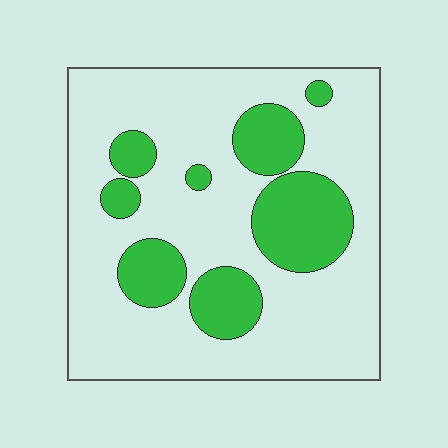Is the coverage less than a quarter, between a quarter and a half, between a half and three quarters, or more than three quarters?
Between a quarter and a half.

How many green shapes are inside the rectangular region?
8.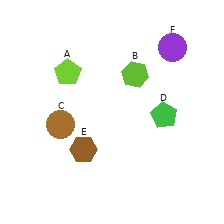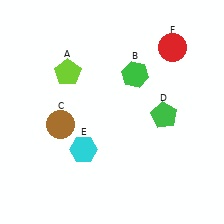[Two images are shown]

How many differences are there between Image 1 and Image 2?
There are 3 differences between the two images.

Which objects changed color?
B changed from lime to green. E changed from brown to cyan. F changed from purple to red.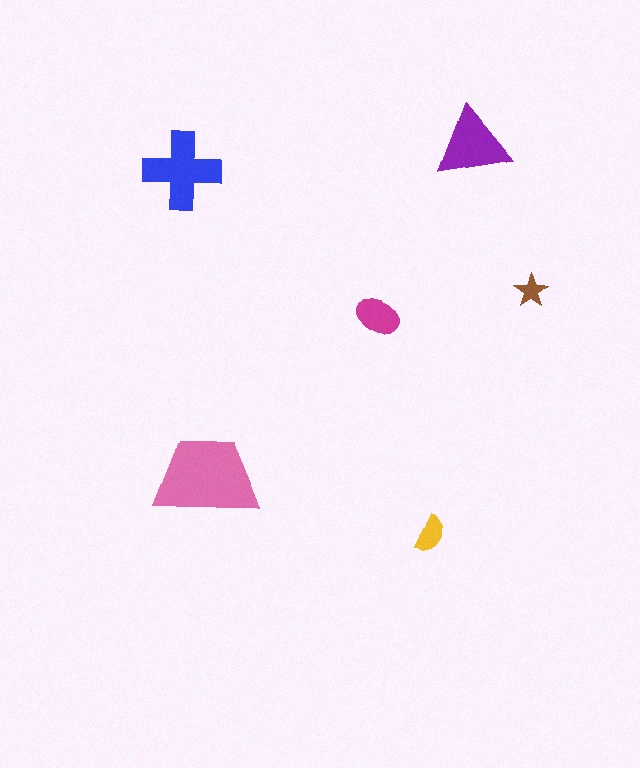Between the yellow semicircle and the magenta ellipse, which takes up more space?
The magenta ellipse.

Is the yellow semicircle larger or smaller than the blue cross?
Smaller.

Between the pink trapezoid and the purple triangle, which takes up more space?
The pink trapezoid.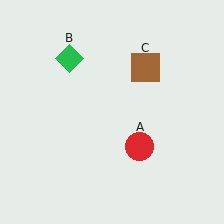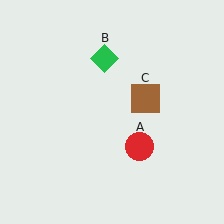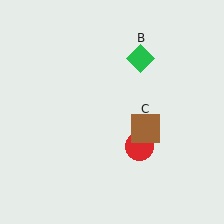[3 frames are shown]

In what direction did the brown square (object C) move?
The brown square (object C) moved down.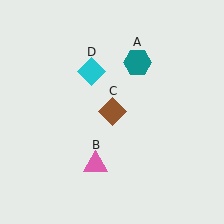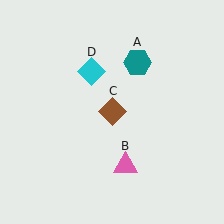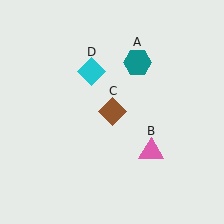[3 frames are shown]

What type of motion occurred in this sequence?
The pink triangle (object B) rotated counterclockwise around the center of the scene.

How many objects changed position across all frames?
1 object changed position: pink triangle (object B).